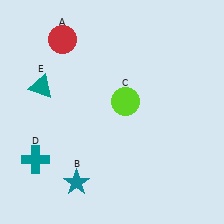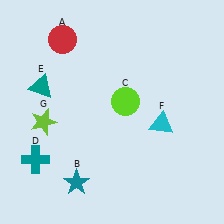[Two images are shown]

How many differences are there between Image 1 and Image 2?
There are 2 differences between the two images.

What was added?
A cyan triangle (F), a lime star (G) were added in Image 2.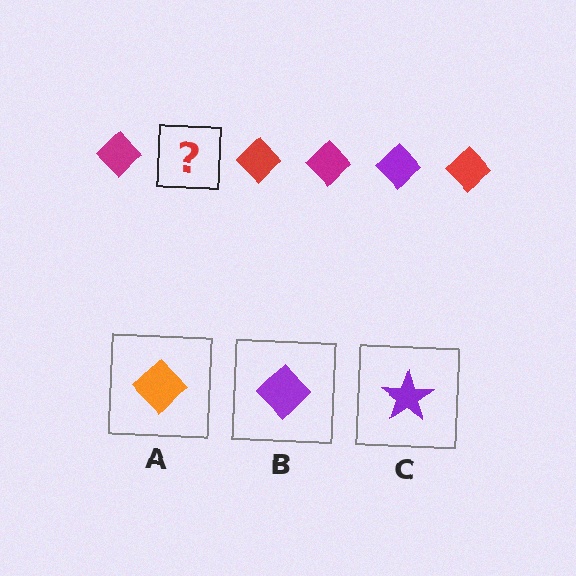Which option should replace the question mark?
Option B.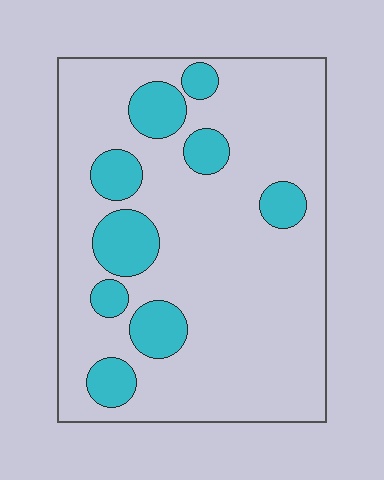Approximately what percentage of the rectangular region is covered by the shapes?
Approximately 20%.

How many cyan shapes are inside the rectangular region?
9.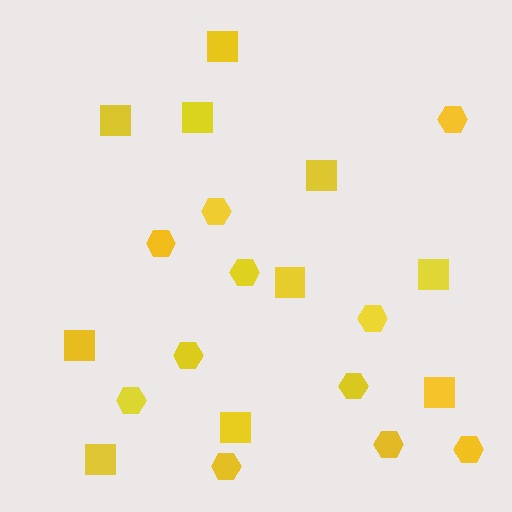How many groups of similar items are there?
There are 2 groups: one group of squares (10) and one group of hexagons (11).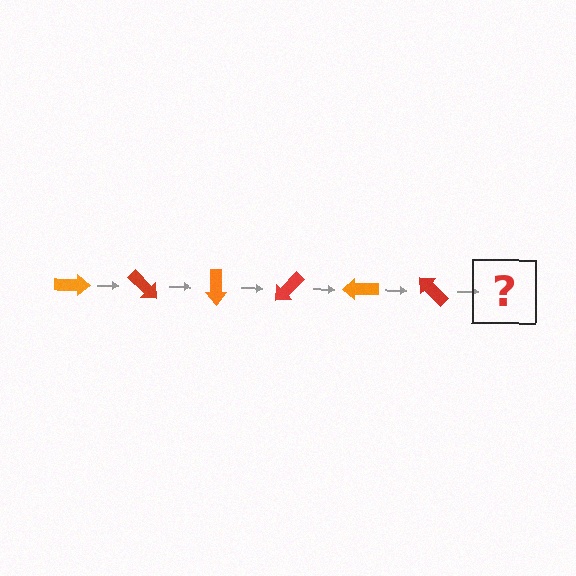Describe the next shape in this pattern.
It should be an orange arrow, rotated 270 degrees from the start.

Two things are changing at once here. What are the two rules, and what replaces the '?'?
The two rules are that it rotates 45 degrees each step and the color cycles through orange and red. The '?' should be an orange arrow, rotated 270 degrees from the start.